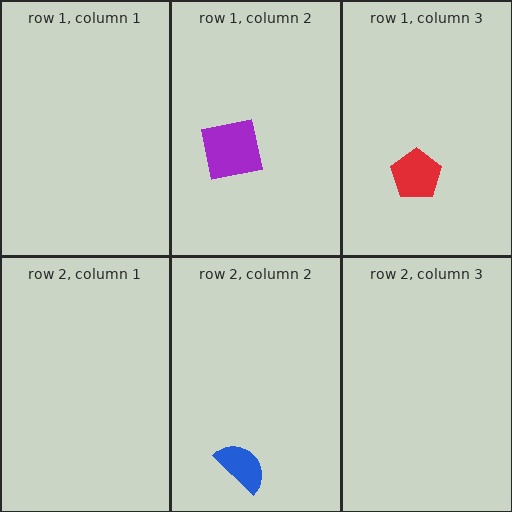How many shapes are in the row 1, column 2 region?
1.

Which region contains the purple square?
The row 1, column 2 region.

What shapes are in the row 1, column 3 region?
The red pentagon.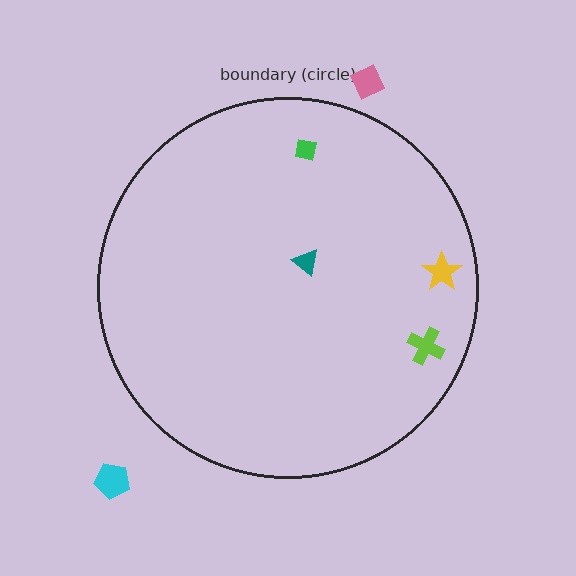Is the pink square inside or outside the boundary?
Outside.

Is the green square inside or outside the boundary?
Inside.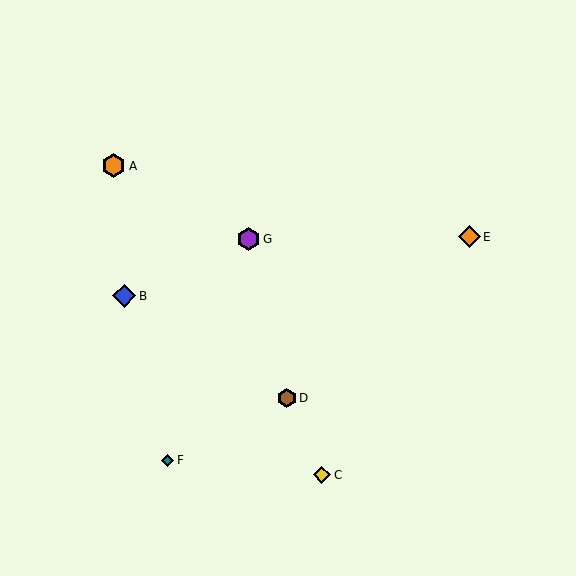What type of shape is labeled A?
Shape A is an orange hexagon.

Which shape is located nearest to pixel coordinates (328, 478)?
The yellow diamond (labeled C) at (322, 475) is nearest to that location.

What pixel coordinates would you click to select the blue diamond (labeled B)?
Click at (124, 296) to select the blue diamond B.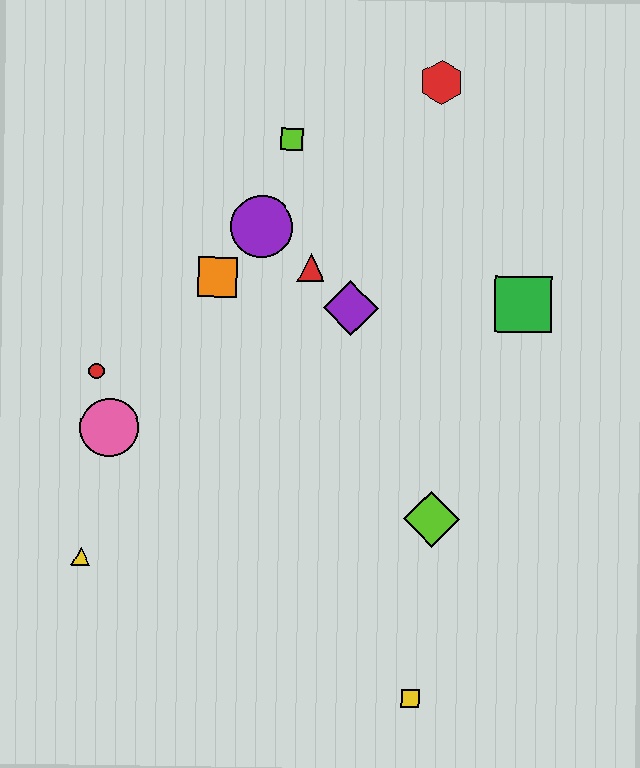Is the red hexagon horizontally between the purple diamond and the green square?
Yes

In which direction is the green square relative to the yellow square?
The green square is above the yellow square.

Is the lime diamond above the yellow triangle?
Yes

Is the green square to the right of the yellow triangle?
Yes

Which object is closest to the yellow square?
The lime diamond is closest to the yellow square.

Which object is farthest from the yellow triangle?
The red hexagon is farthest from the yellow triangle.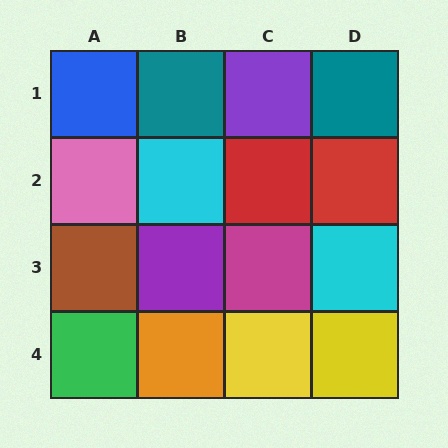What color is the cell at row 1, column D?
Teal.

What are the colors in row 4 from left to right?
Green, orange, yellow, yellow.